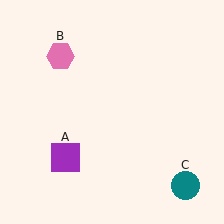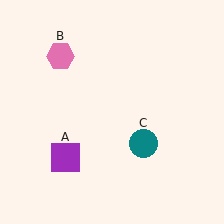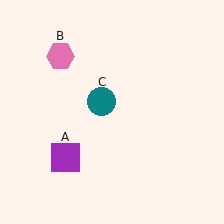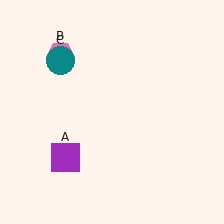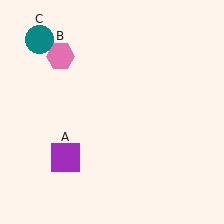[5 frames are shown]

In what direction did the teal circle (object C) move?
The teal circle (object C) moved up and to the left.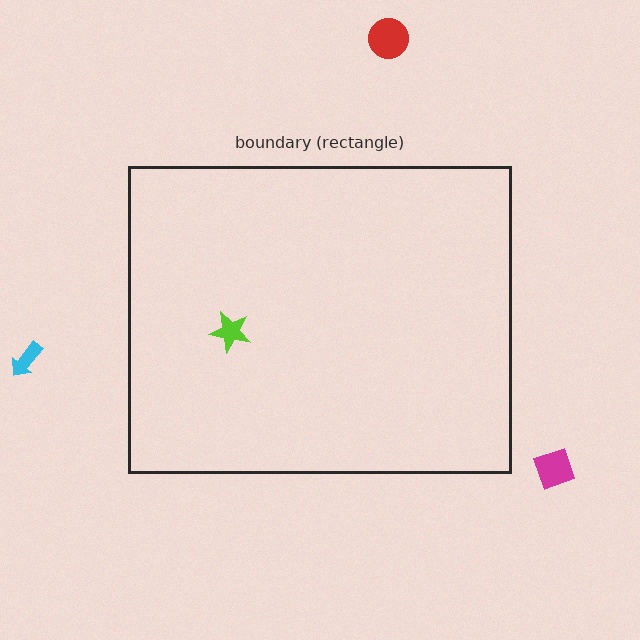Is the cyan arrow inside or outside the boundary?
Outside.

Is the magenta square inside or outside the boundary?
Outside.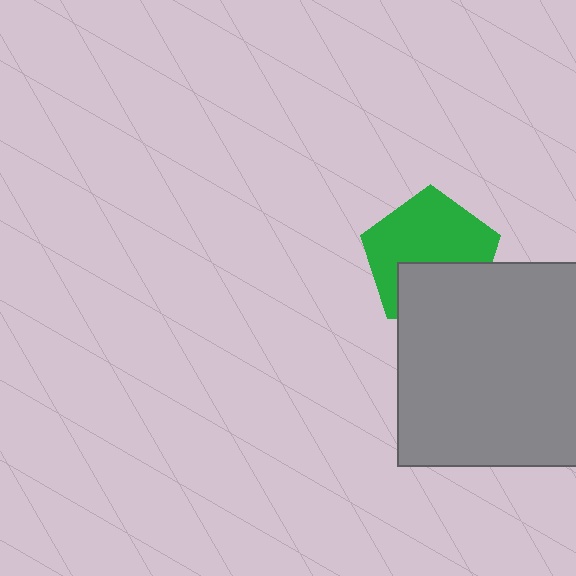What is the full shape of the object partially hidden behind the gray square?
The partially hidden object is a green pentagon.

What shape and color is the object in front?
The object in front is a gray square.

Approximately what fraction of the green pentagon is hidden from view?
Roughly 38% of the green pentagon is hidden behind the gray square.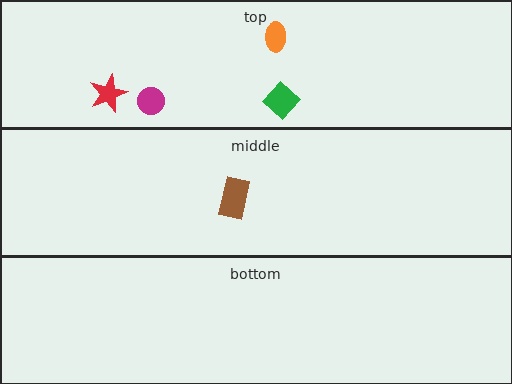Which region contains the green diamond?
The top region.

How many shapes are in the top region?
4.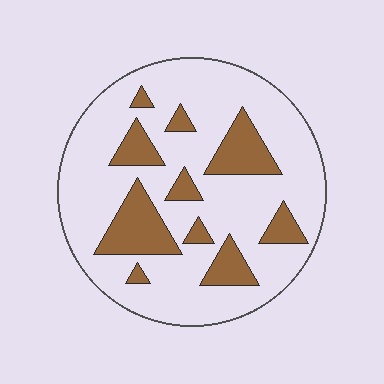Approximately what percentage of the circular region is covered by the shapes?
Approximately 20%.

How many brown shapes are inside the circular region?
10.